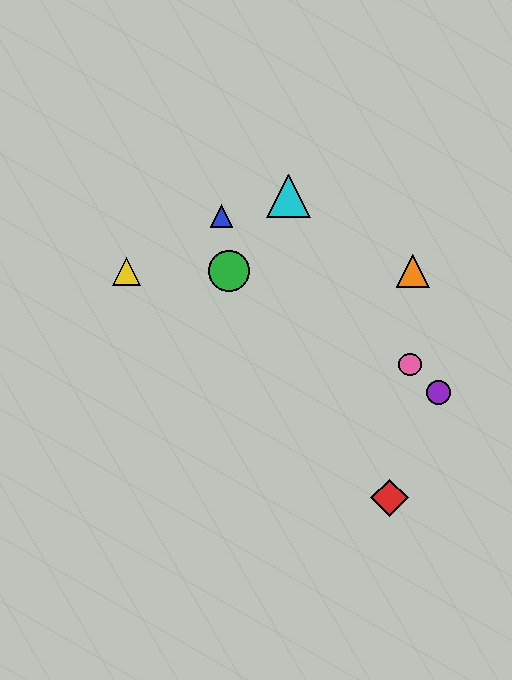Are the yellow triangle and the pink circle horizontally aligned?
No, the yellow triangle is at y≈271 and the pink circle is at y≈365.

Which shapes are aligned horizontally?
The green circle, the yellow triangle, the orange triangle are aligned horizontally.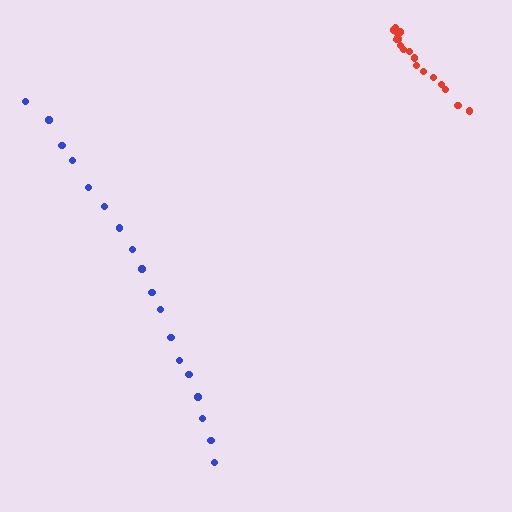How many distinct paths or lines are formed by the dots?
There are 2 distinct paths.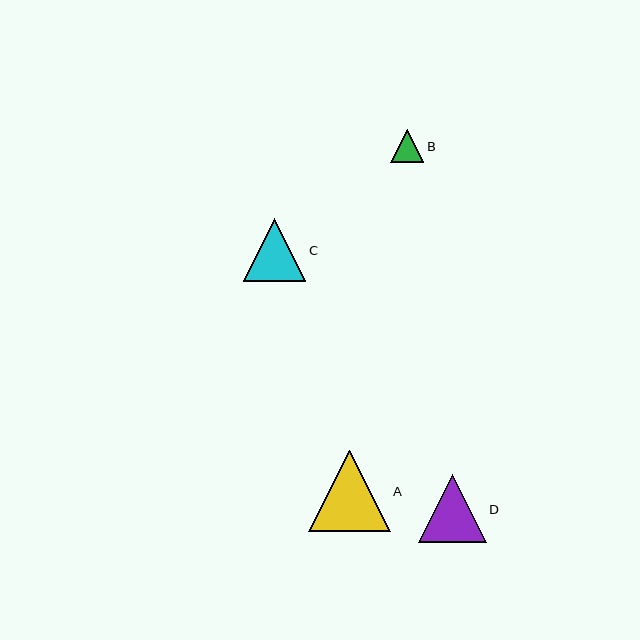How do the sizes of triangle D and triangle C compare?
Triangle D and triangle C are approximately the same size.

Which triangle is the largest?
Triangle A is the largest with a size of approximately 81 pixels.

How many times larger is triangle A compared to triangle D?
Triangle A is approximately 1.2 times the size of triangle D.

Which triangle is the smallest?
Triangle B is the smallest with a size of approximately 33 pixels.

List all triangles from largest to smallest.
From largest to smallest: A, D, C, B.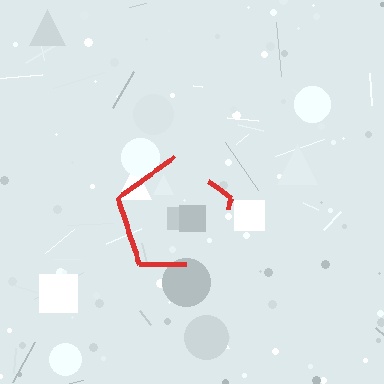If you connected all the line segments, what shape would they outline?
They would outline a pentagon.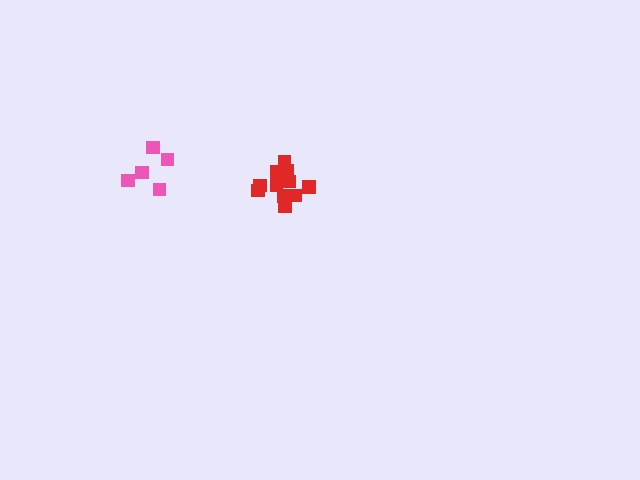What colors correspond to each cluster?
The clusters are colored: red, pink.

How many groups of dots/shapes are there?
There are 2 groups.